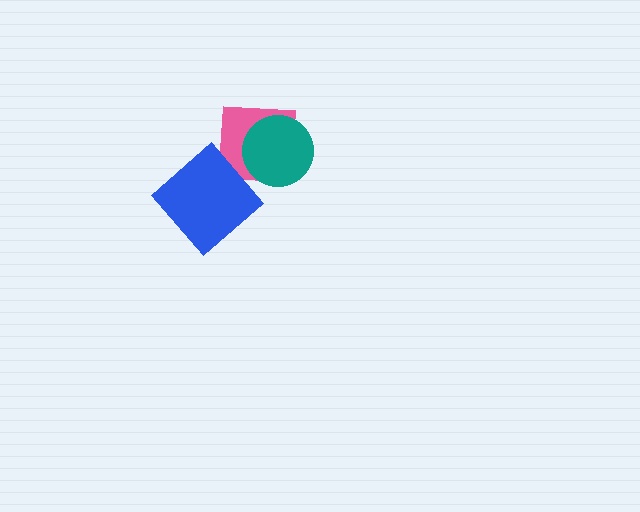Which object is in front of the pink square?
The teal circle is in front of the pink square.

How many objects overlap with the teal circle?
1 object overlaps with the teal circle.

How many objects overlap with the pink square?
1 object overlaps with the pink square.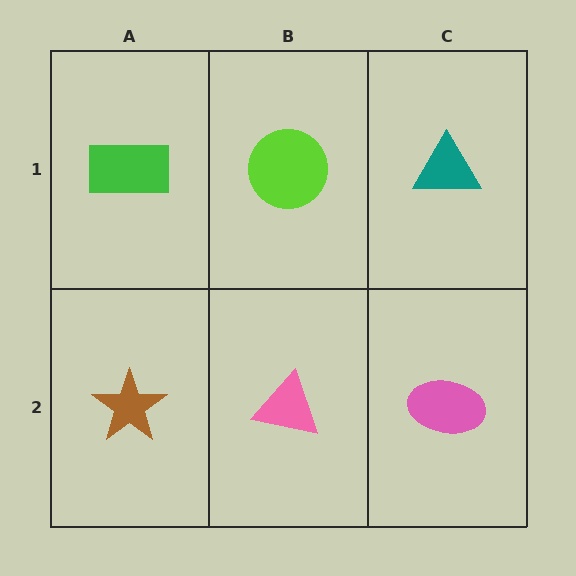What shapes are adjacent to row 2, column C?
A teal triangle (row 1, column C), a pink triangle (row 2, column B).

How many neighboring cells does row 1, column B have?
3.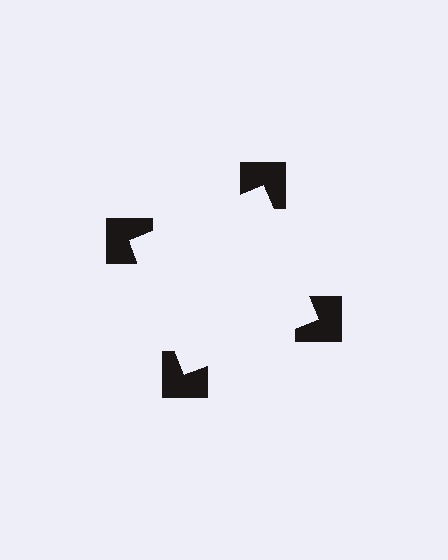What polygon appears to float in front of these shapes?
An illusory square — its edges are inferred from the aligned wedge cuts in the notched squares, not physically drawn.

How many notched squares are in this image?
There are 4 — one at each vertex of the illusory square.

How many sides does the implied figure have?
4 sides.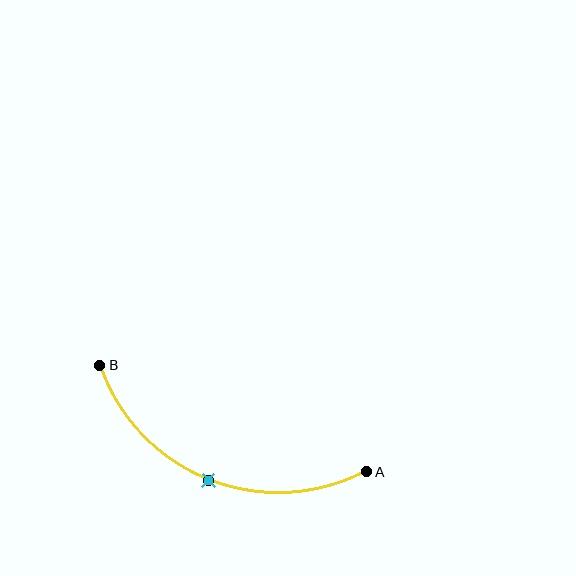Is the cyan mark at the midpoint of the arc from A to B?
Yes. The cyan mark lies on the arc at equal arc-length from both A and B — it is the arc midpoint.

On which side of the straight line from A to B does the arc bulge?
The arc bulges below the straight line connecting A and B.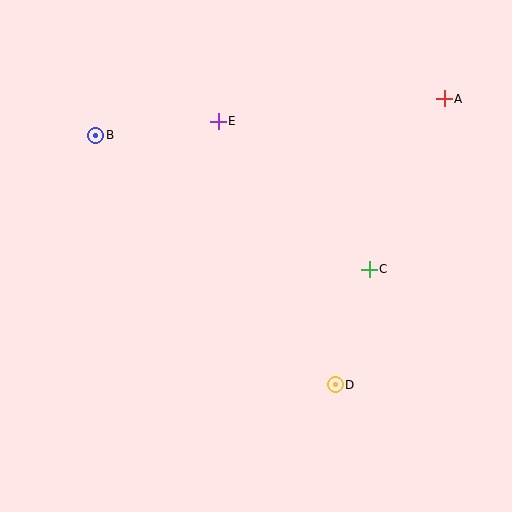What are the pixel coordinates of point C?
Point C is at (369, 269).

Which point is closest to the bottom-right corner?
Point D is closest to the bottom-right corner.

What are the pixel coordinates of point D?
Point D is at (335, 385).